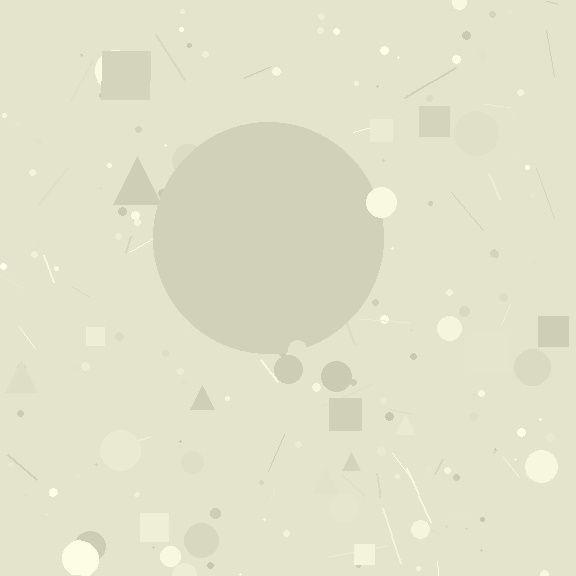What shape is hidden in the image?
A circle is hidden in the image.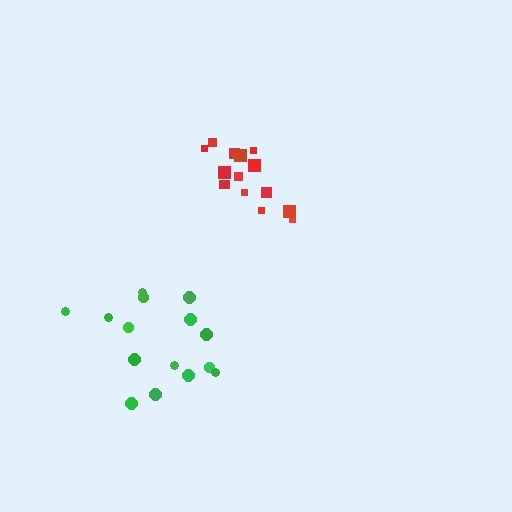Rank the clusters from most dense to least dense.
red, green.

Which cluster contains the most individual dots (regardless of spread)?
Red (15).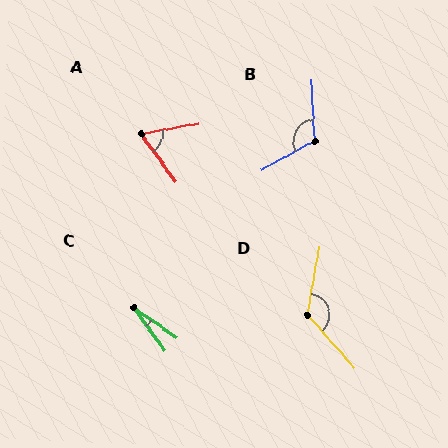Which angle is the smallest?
C, at approximately 19 degrees.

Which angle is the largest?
D, at approximately 128 degrees.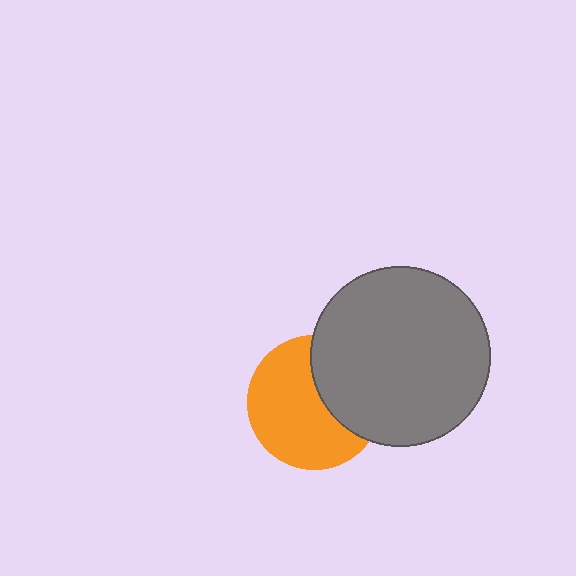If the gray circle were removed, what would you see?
You would see the complete orange circle.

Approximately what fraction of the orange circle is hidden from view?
Roughly 36% of the orange circle is hidden behind the gray circle.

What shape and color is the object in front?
The object in front is a gray circle.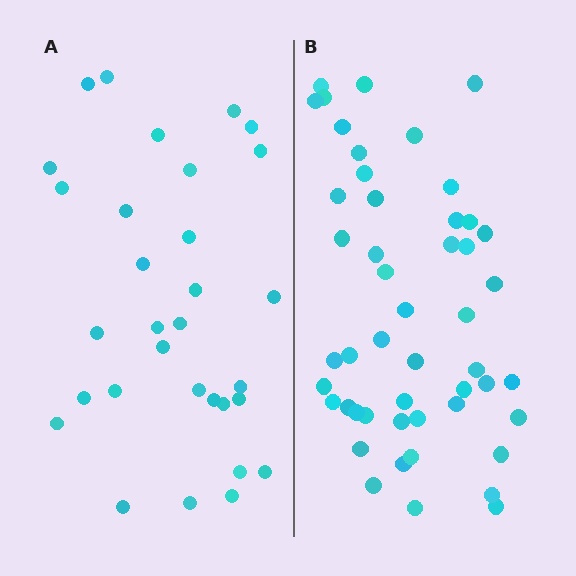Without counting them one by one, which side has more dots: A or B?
Region B (the right region) has more dots.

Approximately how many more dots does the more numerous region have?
Region B has approximately 20 more dots than region A.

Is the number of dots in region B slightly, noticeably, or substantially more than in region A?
Region B has substantially more. The ratio is roughly 1.6 to 1.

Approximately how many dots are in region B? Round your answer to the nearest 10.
About 50 dots. (The exact count is 49, which rounds to 50.)